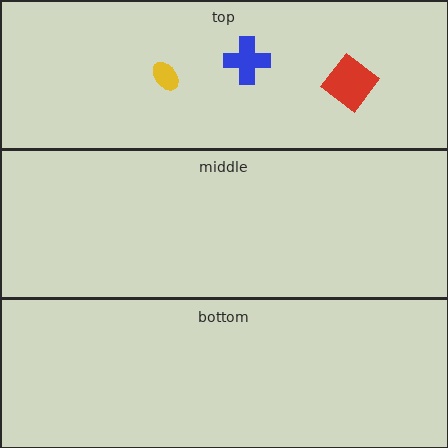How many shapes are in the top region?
3.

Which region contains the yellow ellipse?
The top region.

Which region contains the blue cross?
The top region.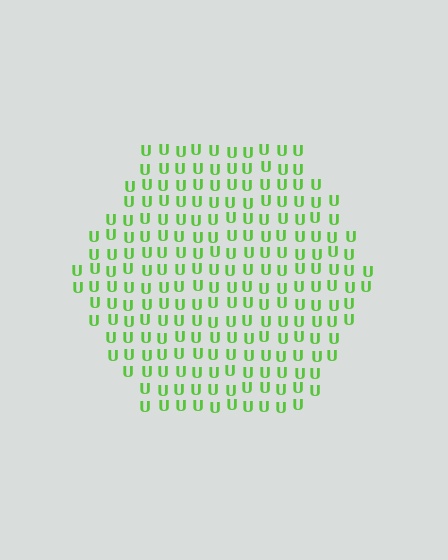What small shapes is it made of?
It is made of small letter U's.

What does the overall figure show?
The overall figure shows a hexagon.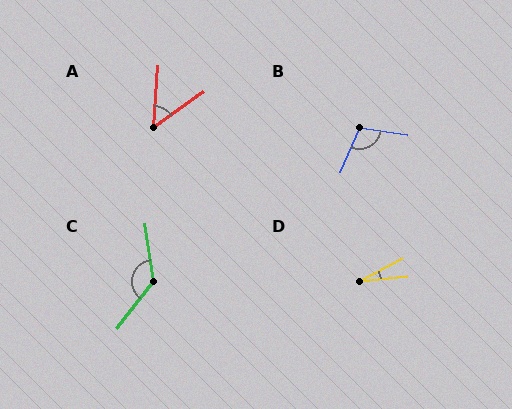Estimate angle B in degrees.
Approximately 104 degrees.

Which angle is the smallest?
D, at approximately 21 degrees.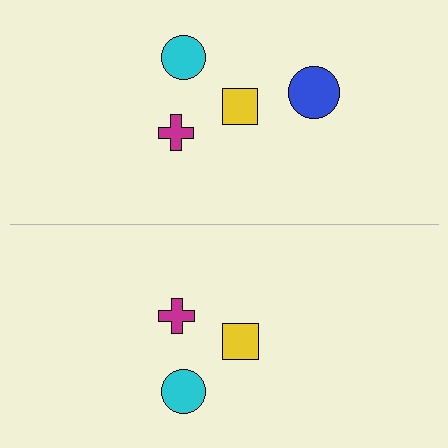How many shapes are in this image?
There are 7 shapes in this image.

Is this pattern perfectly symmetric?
No, the pattern is not perfectly symmetric. A blue circle is missing from the bottom side.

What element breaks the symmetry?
A blue circle is missing from the bottom side.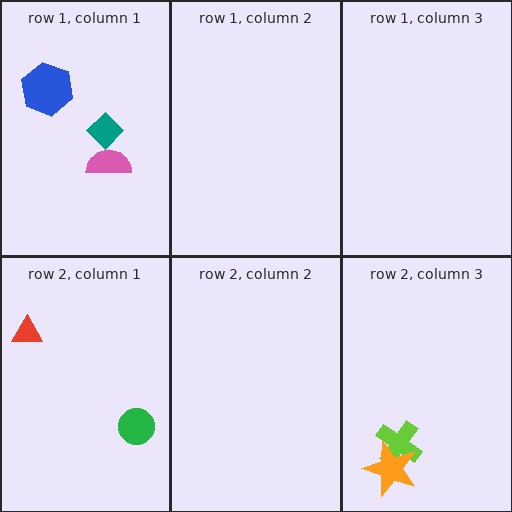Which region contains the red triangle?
The row 2, column 1 region.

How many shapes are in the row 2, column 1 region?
2.